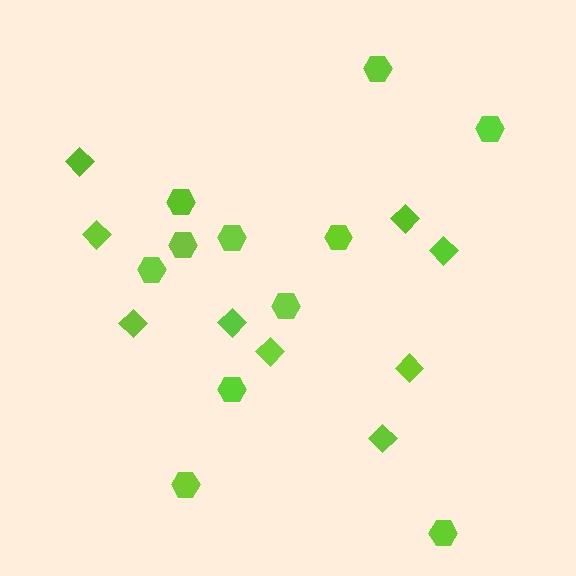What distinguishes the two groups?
There are 2 groups: one group of hexagons (11) and one group of diamonds (9).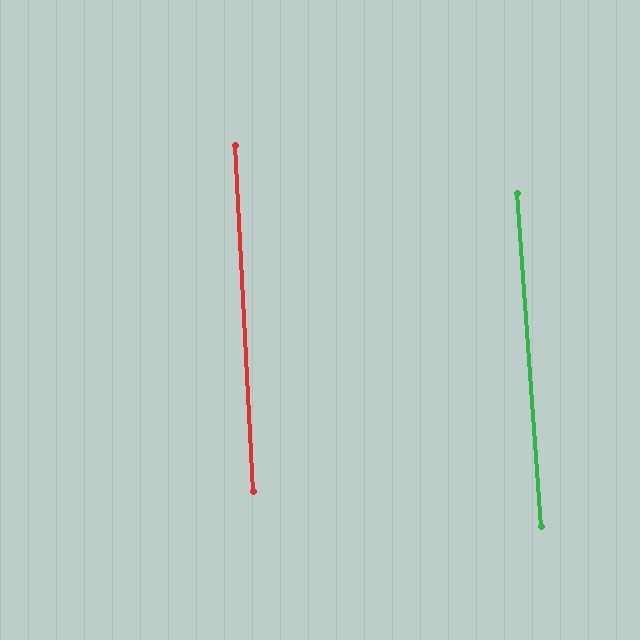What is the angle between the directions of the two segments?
Approximately 1 degree.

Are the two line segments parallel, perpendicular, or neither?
Parallel — their directions differ by only 1.2°.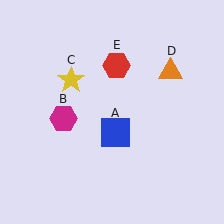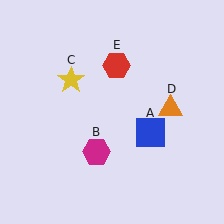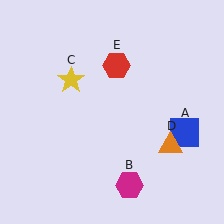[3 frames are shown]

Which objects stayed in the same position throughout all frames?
Yellow star (object C) and red hexagon (object E) remained stationary.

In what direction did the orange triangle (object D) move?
The orange triangle (object D) moved down.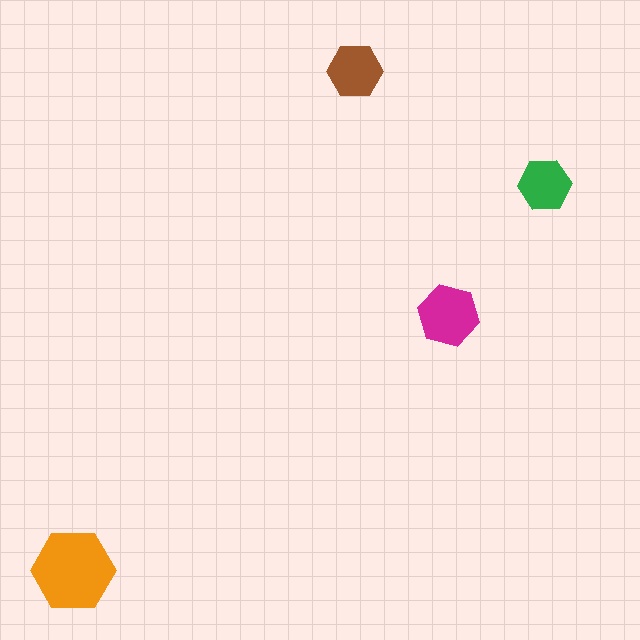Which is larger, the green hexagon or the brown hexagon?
The brown one.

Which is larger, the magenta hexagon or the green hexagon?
The magenta one.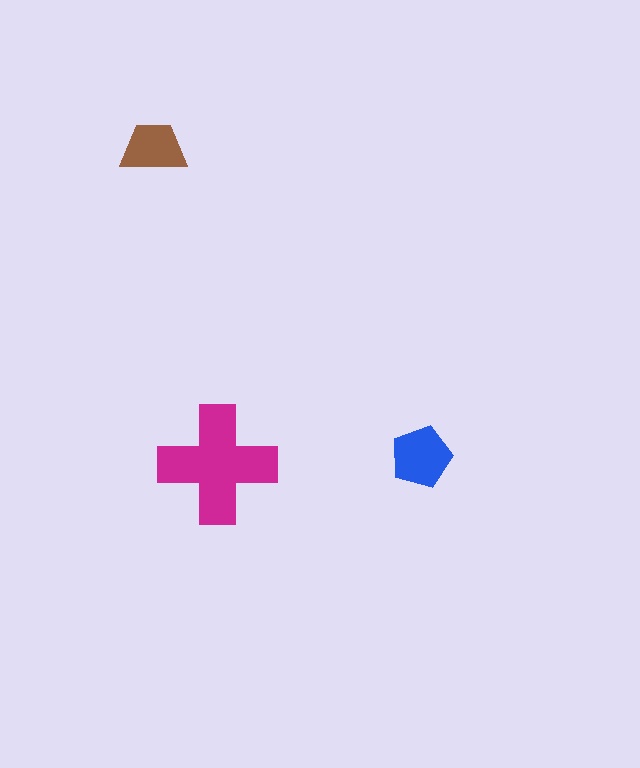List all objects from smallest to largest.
The brown trapezoid, the blue pentagon, the magenta cross.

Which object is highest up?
The brown trapezoid is topmost.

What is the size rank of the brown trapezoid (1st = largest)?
3rd.